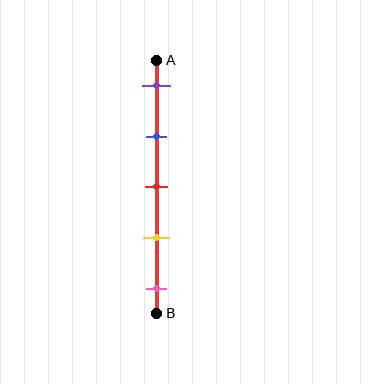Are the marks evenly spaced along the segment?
Yes, the marks are approximately evenly spaced.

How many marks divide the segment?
There are 5 marks dividing the segment.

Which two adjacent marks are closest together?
The red and yellow marks are the closest adjacent pair.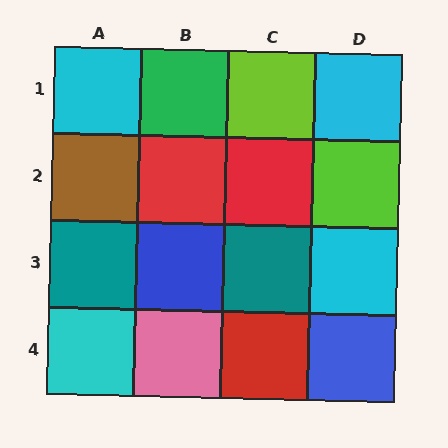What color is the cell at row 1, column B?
Green.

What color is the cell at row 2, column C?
Red.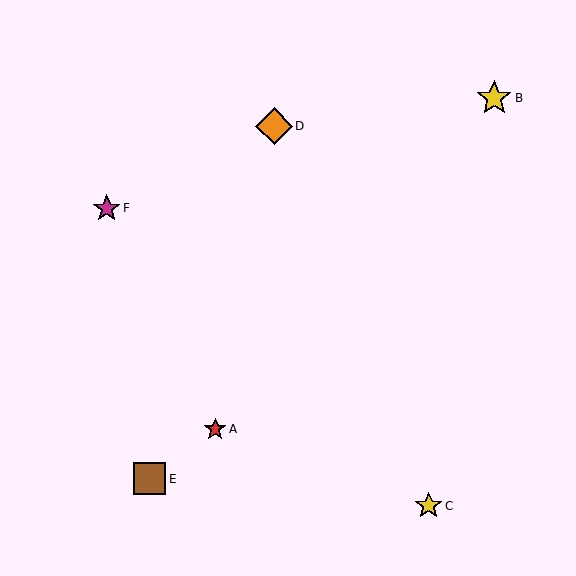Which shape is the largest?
The orange diamond (labeled D) is the largest.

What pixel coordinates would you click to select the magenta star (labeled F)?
Click at (107, 208) to select the magenta star F.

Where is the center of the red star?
The center of the red star is at (215, 429).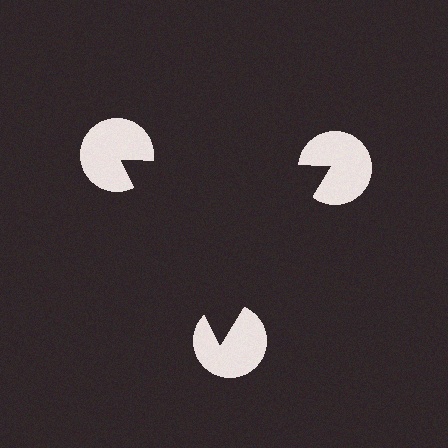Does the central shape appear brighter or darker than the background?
It typically appears slightly darker than the background, even though no actual brightness change is drawn.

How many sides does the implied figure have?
3 sides.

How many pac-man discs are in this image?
There are 3 — one at each vertex of the illusory triangle.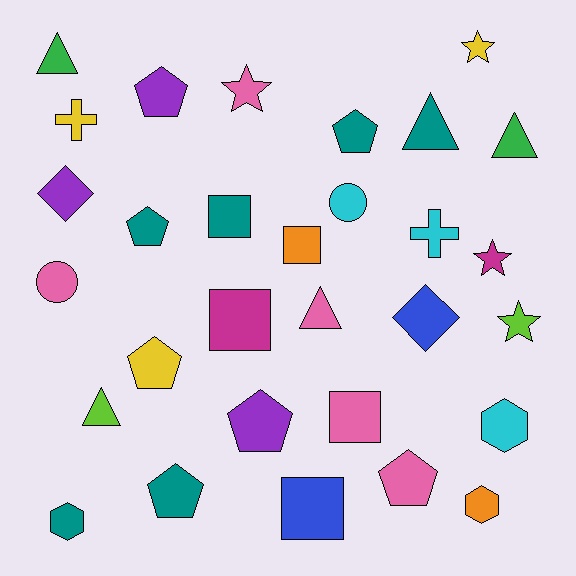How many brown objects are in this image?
There are no brown objects.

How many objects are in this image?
There are 30 objects.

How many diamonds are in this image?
There are 2 diamonds.